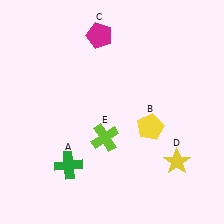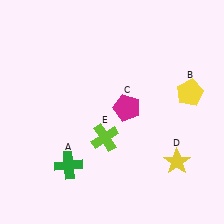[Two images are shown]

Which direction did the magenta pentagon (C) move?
The magenta pentagon (C) moved down.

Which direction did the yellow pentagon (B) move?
The yellow pentagon (B) moved right.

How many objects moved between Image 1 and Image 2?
2 objects moved between the two images.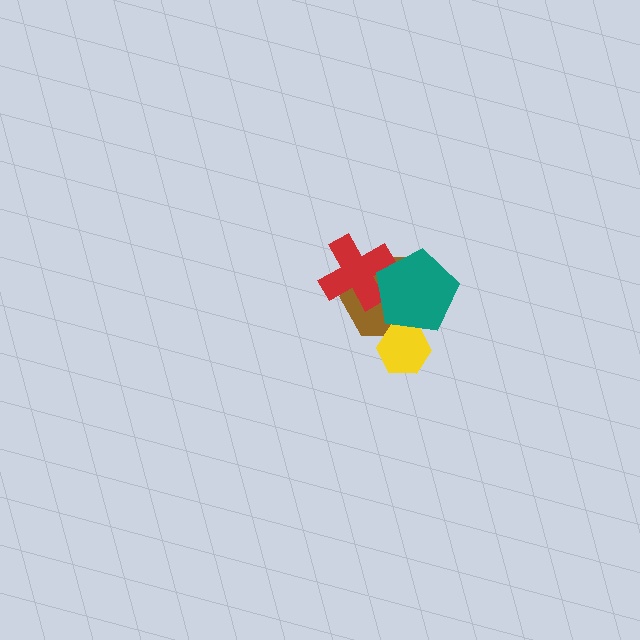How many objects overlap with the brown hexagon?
3 objects overlap with the brown hexagon.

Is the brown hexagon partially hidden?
Yes, it is partially covered by another shape.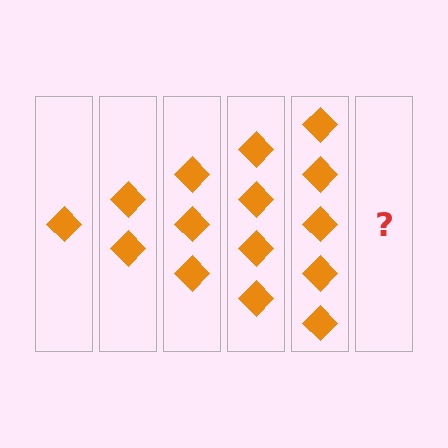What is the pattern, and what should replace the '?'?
The pattern is that each step adds one more diamond. The '?' should be 6 diamonds.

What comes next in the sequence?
The next element should be 6 diamonds.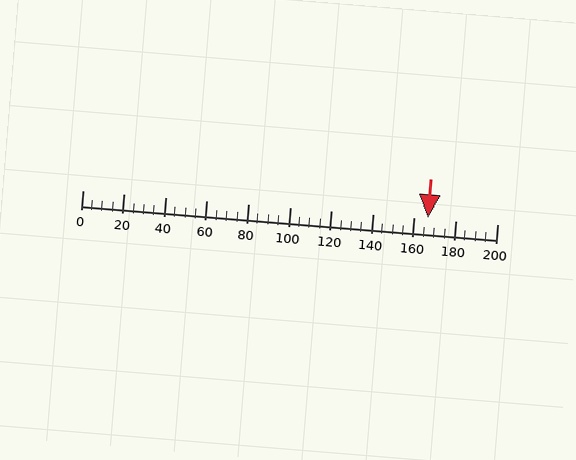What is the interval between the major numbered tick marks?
The major tick marks are spaced 20 units apart.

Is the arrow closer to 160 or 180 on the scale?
The arrow is closer to 160.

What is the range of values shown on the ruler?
The ruler shows values from 0 to 200.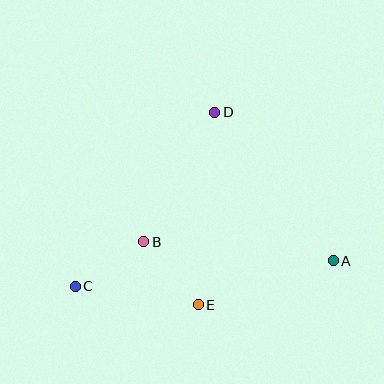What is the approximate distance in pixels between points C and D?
The distance between C and D is approximately 223 pixels.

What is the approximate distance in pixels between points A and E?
The distance between A and E is approximately 142 pixels.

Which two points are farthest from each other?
Points A and C are farthest from each other.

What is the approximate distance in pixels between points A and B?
The distance between A and B is approximately 191 pixels.